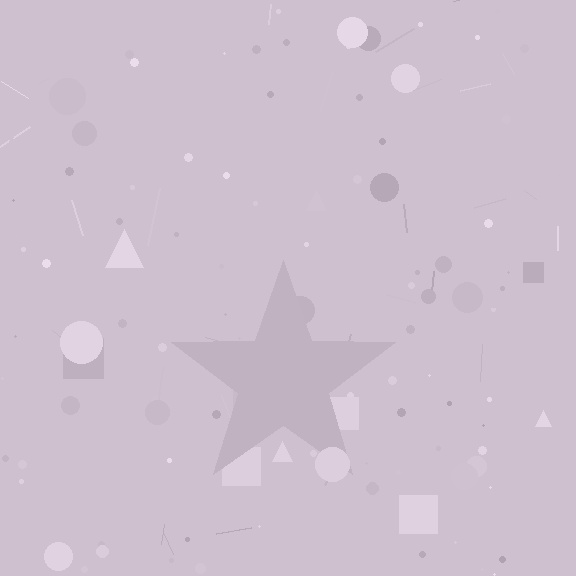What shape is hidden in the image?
A star is hidden in the image.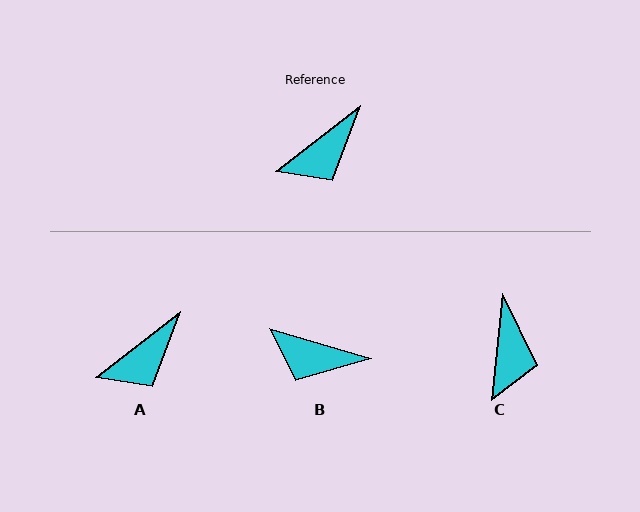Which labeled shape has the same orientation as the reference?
A.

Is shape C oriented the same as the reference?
No, it is off by about 46 degrees.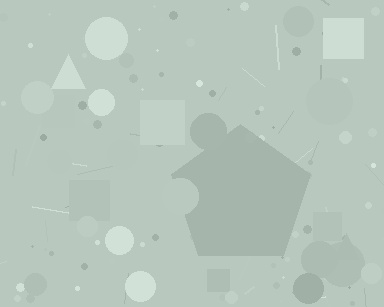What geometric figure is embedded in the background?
A pentagon is embedded in the background.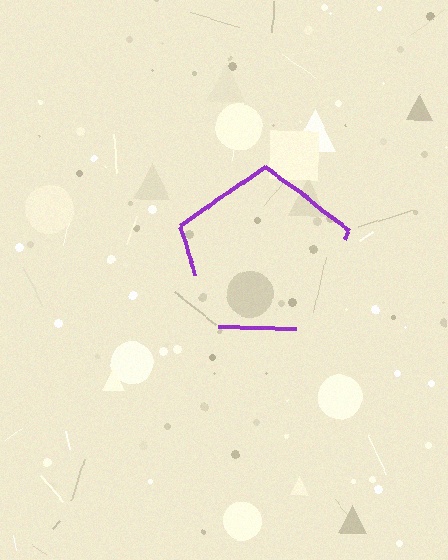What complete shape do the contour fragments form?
The contour fragments form a pentagon.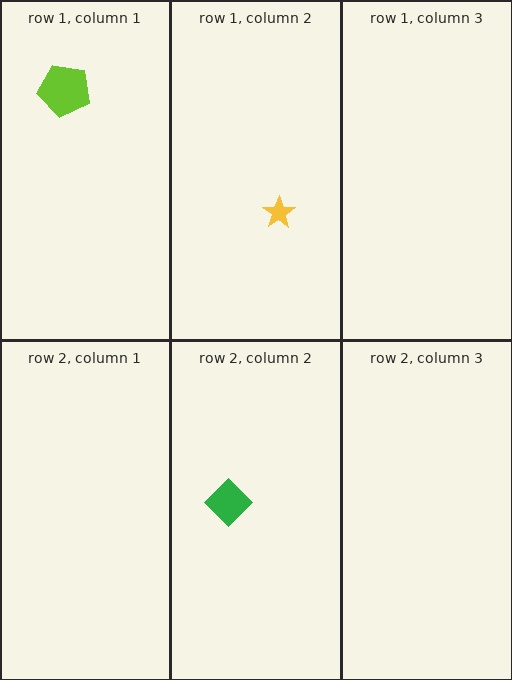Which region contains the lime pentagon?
The row 1, column 1 region.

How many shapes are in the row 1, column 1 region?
1.